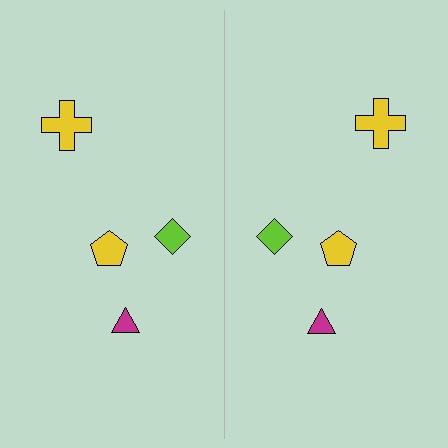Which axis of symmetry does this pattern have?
The pattern has a vertical axis of symmetry running through the center of the image.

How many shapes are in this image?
There are 8 shapes in this image.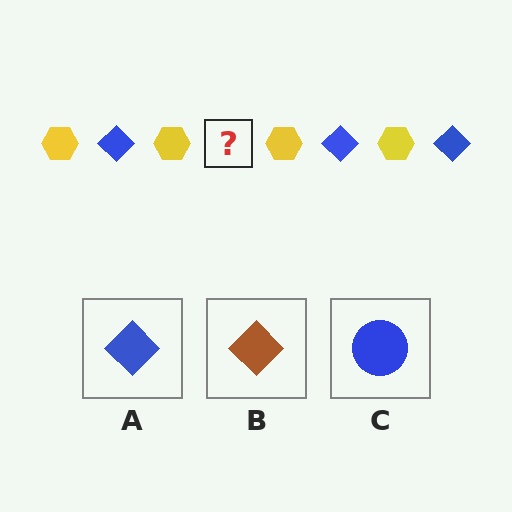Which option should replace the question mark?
Option A.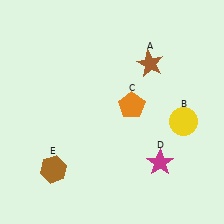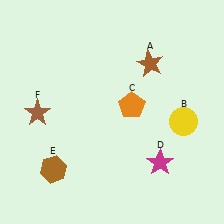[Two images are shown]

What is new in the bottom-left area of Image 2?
A brown star (F) was added in the bottom-left area of Image 2.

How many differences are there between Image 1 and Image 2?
There is 1 difference between the two images.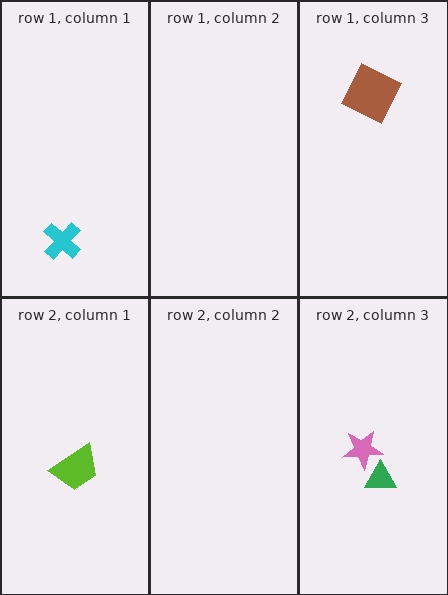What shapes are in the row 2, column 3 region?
The pink star, the green triangle.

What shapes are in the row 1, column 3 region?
The brown square.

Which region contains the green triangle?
The row 2, column 3 region.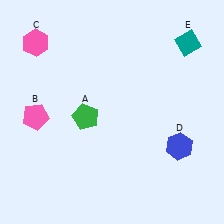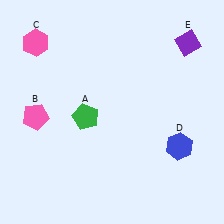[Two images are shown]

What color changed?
The diamond (E) changed from teal in Image 1 to purple in Image 2.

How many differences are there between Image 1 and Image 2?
There is 1 difference between the two images.